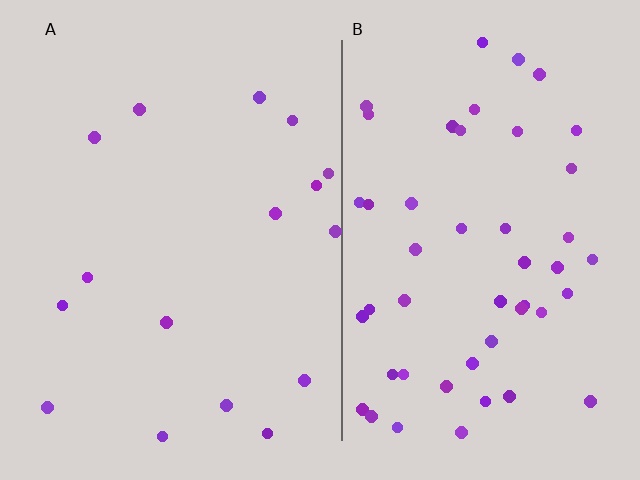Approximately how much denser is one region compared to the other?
Approximately 3.0× — region B over region A.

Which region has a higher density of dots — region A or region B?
B (the right).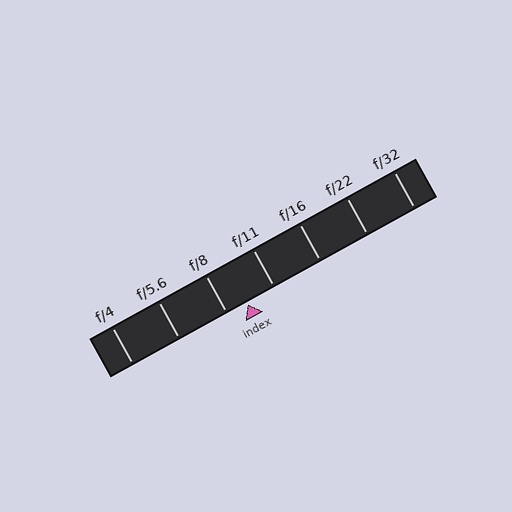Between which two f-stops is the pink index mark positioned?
The index mark is between f/8 and f/11.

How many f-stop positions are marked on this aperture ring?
There are 7 f-stop positions marked.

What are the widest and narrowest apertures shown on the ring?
The widest aperture shown is f/4 and the narrowest is f/32.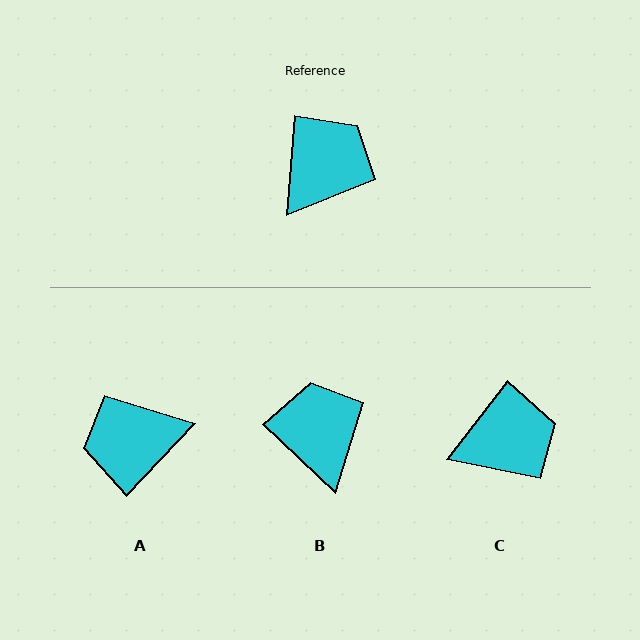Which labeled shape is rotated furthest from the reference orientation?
A, about 141 degrees away.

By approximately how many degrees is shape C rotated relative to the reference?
Approximately 33 degrees clockwise.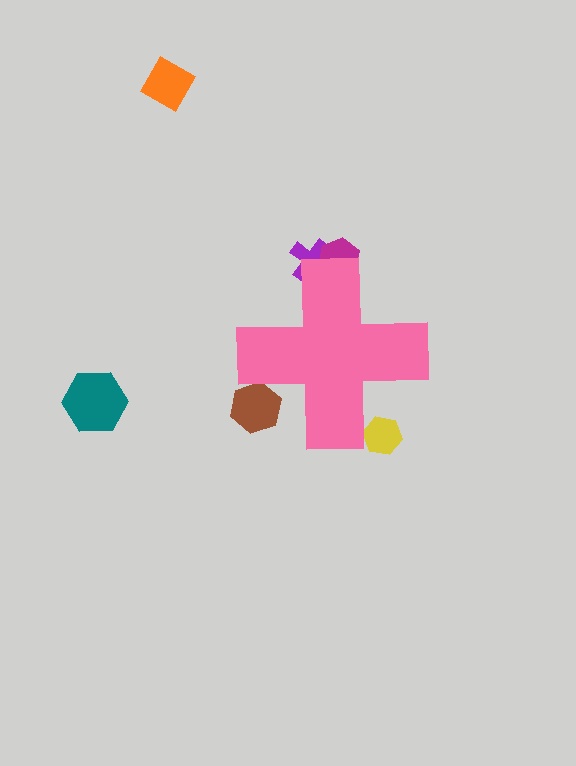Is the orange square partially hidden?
No, the orange square is fully visible.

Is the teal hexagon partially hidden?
No, the teal hexagon is fully visible.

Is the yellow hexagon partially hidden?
Yes, the yellow hexagon is partially hidden behind the pink cross.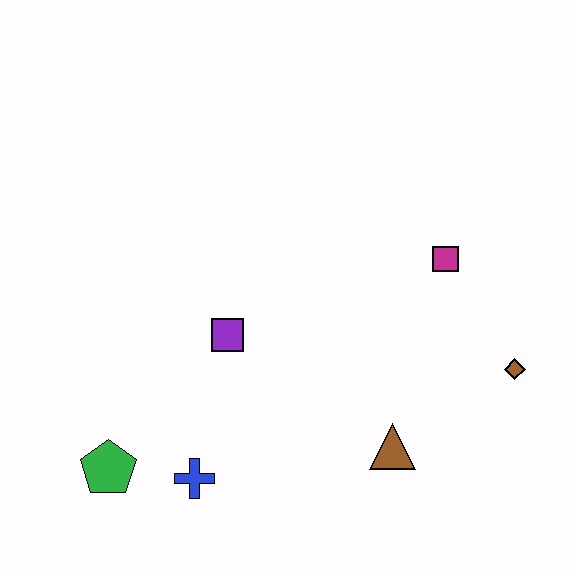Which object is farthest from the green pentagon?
The brown diamond is farthest from the green pentagon.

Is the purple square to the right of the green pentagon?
Yes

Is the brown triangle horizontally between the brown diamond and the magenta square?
No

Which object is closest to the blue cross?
The green pentagon is closest to the blue cross.